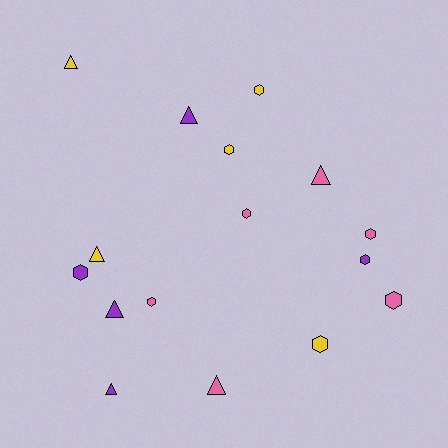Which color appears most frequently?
Pink, with 6 objects.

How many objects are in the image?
There are 16 objects.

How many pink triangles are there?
There are 2 pink triangles.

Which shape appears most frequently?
Hexagon, with 9 objects.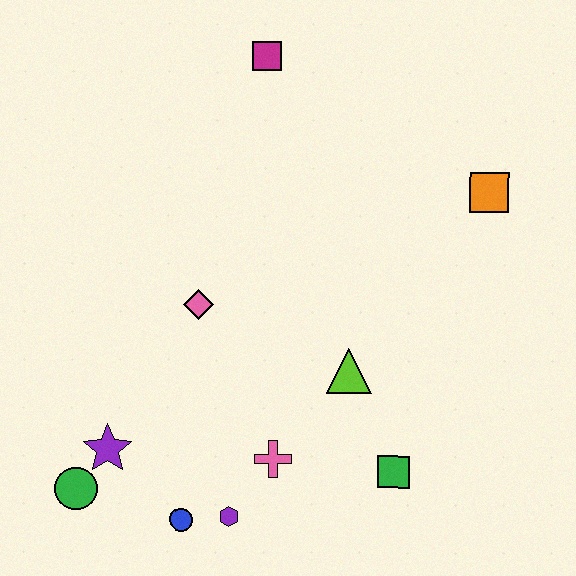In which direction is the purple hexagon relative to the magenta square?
The purple hexagon is below the magenta square.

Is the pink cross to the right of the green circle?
Yes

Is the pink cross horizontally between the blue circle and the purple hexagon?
No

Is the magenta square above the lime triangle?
Yes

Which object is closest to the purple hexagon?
The blue circle is closest to the purple hexagon.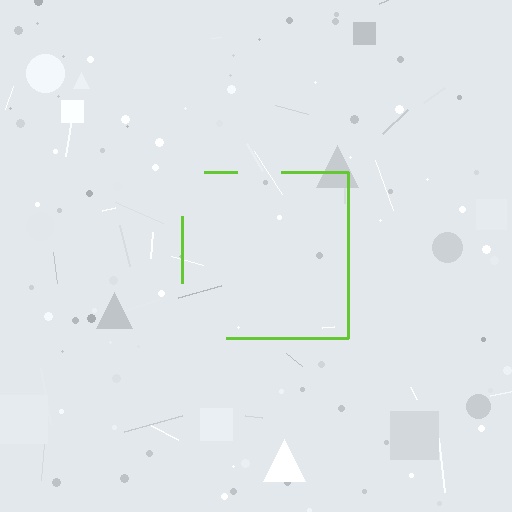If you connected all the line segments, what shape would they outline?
They would outline a square.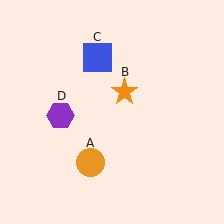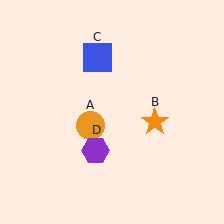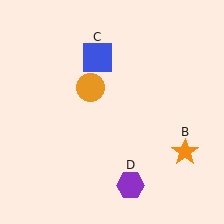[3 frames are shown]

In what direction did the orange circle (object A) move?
The orange circle (object A) moved up.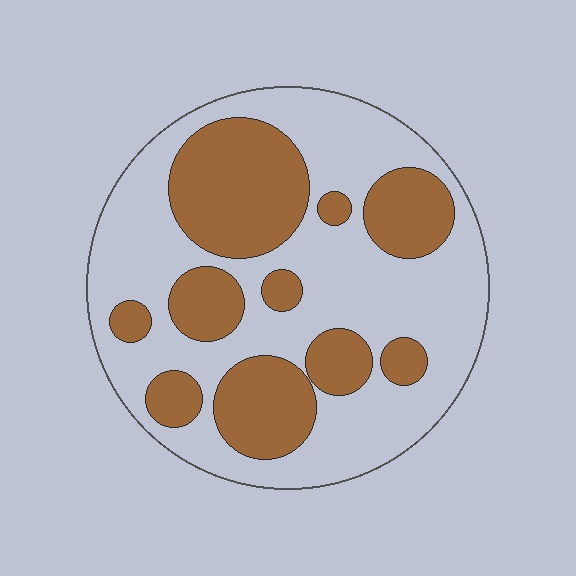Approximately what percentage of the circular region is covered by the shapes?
Approximately 35%.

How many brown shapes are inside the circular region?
10.